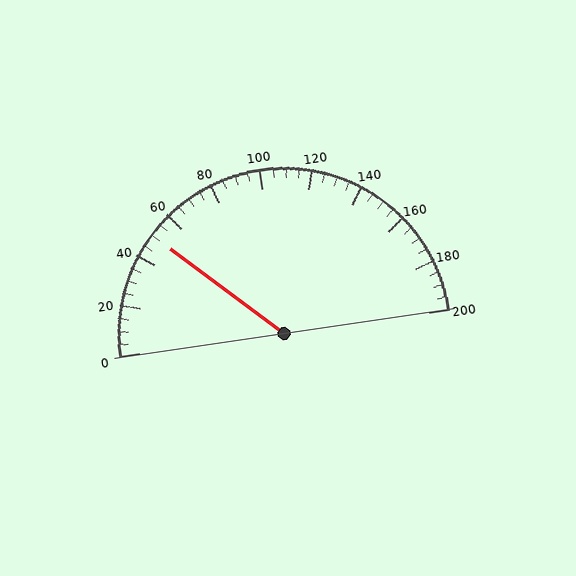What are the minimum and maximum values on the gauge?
The gauge ranges from 0 to 200.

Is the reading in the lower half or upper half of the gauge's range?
The reading is in the lower half of the range (0 to 200).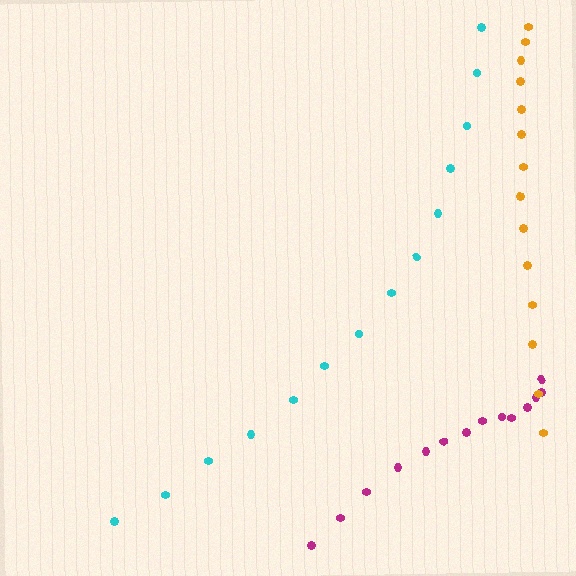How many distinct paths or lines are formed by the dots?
There are 3 distinct paths.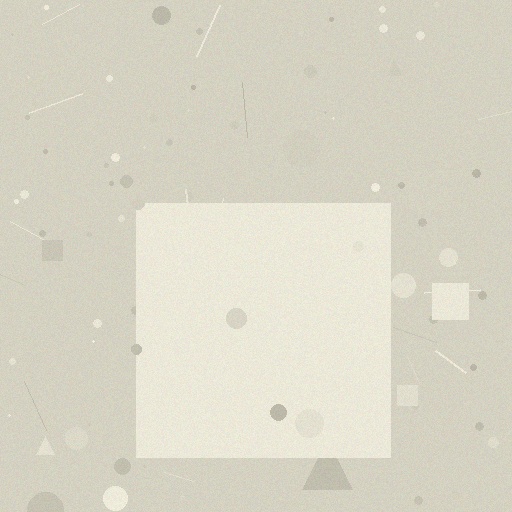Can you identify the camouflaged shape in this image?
The camouflaged shape is a square.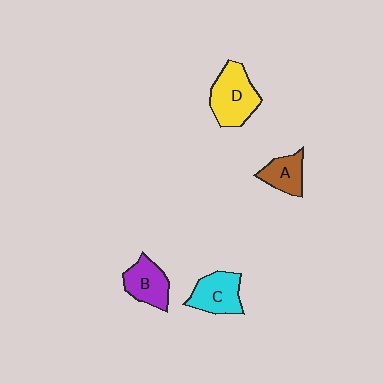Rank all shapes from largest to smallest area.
From largest to smallest: D (yellow), C (cyan), B (purple), A (brown).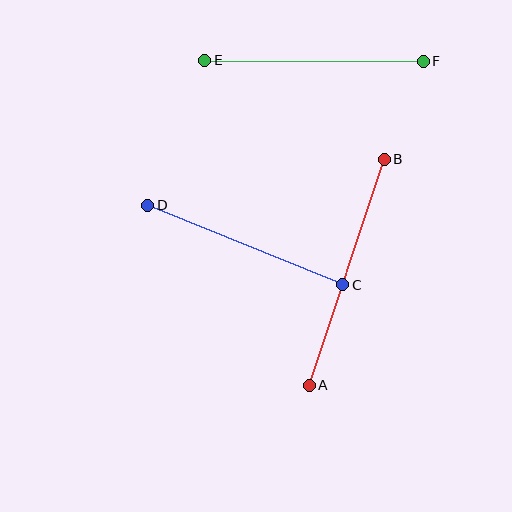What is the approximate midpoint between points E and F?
The midpoint is at approximately (314, 61) pixels.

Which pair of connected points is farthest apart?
Points A and B are farthest apart.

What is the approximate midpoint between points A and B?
The midpoint is at approximately (347, 272) pixels.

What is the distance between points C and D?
The distance is approximately 210 pixels.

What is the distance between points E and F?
The distance is approximately 219 pixels.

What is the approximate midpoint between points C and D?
The midpoint is at approximately (245, 245) pixels.